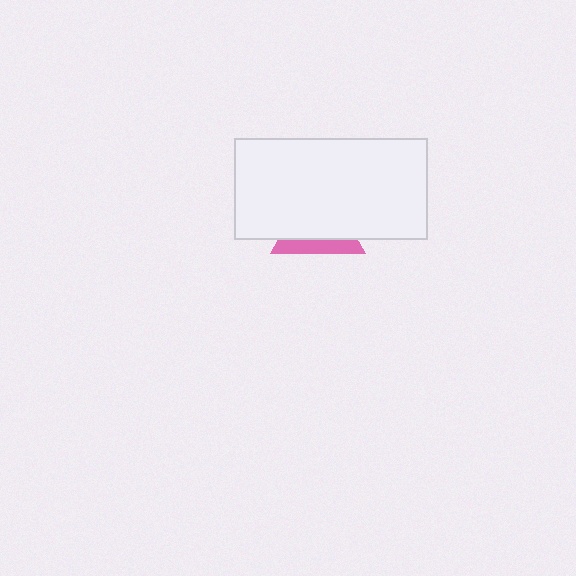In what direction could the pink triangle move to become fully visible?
The pink triangle could move down. That would shift it out from behind the white rectangle entirely.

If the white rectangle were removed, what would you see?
You would see the complete pink triangle.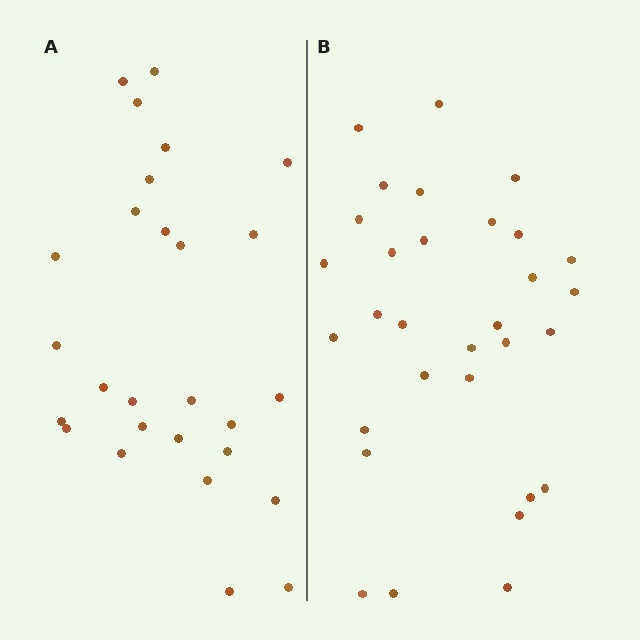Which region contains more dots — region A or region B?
Region B (the right region) has more dots.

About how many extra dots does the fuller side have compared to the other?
Region B has about 4 more dots than region A.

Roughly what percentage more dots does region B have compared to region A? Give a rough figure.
About 15% more.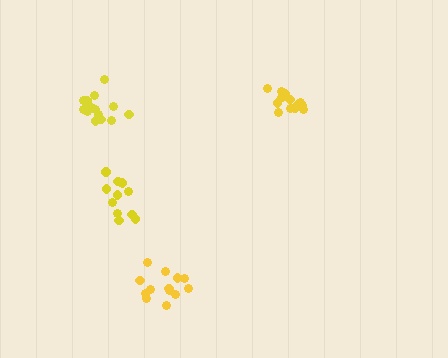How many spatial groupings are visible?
There are 4 spatial groupings.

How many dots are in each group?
Group 1: 14 dots, Group 2: 13 dots, Group 3: 14 dots, Group 4: 12 dots (53 total).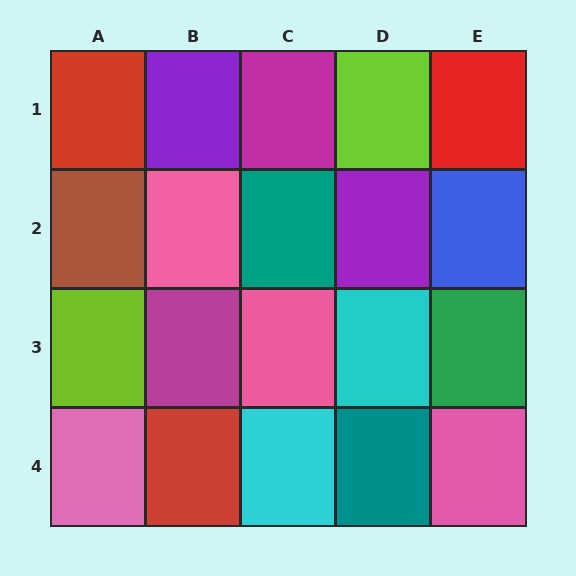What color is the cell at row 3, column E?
Green.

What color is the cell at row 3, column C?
Pink.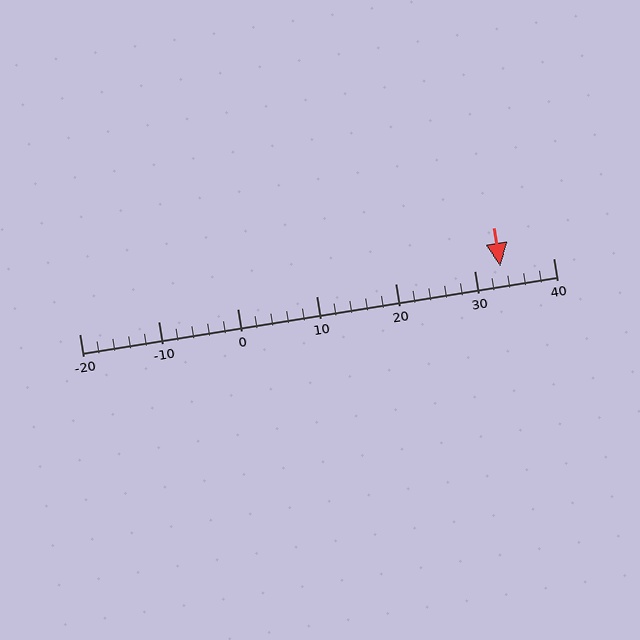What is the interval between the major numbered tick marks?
The major tick marks are spaced 10 units apart.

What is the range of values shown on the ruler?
The ruler shows values from -20 to 40.